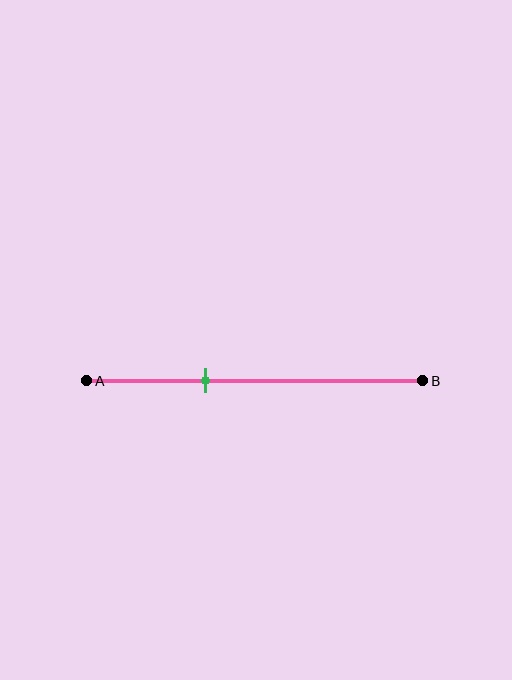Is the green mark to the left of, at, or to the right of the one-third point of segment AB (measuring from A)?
The green mark is approximately at the one-third point of segment AB.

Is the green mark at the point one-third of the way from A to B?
Yes, the mark is approximately at the one-third point.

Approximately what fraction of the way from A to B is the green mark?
The green mark is approximately 35% of the way from A to B.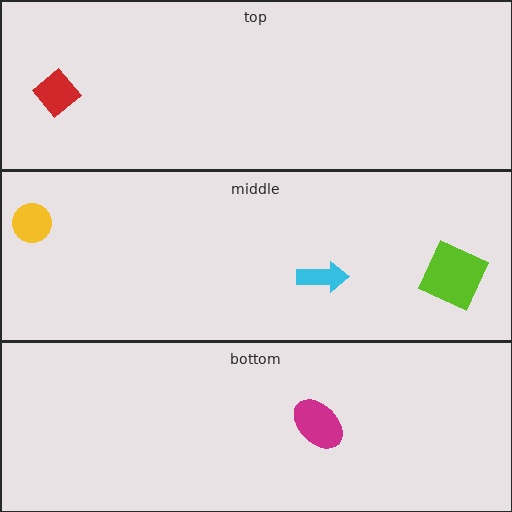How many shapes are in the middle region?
3.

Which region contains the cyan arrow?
The middle region.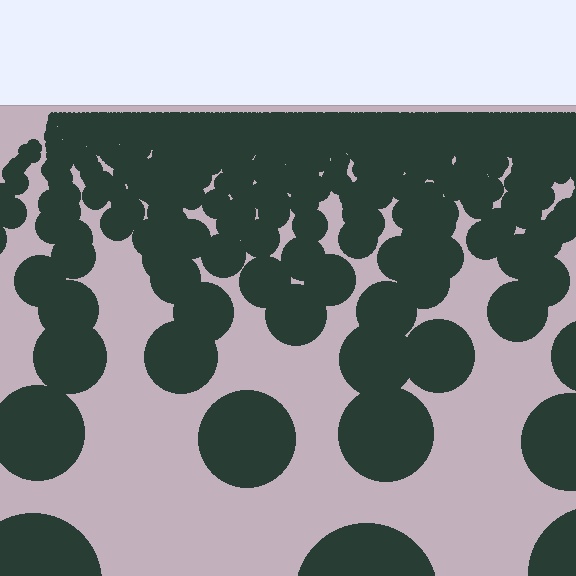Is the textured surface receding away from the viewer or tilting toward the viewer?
The surface is receding away from the viewer. Texture elements get smaller and denser toward the top.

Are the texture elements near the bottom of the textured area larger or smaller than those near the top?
Larger. Near the bottom, elements are closer to the viewer and appear at a bigger on-screen size.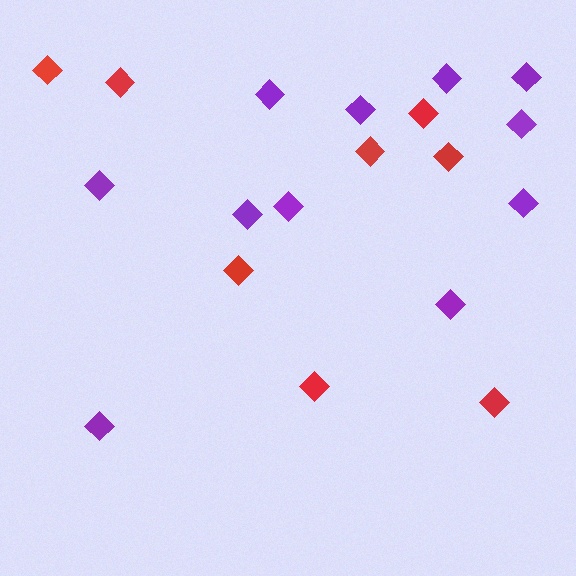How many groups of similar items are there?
There are 2 groups: one group of purple diamonds (11) and one group of red diamonds (8).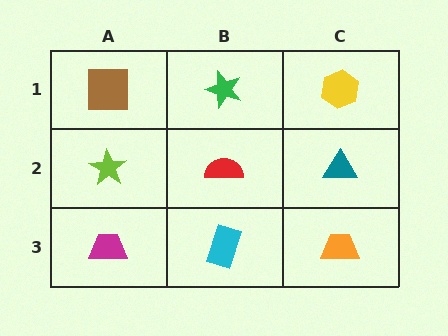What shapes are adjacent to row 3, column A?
A lime star (row 2, column A), a cyan rectangle (row 3, column B).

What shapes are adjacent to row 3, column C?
A teal triangle (row 2, column C), a cyan rectangle (row 3, column B).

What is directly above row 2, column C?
A yellow hexagon.